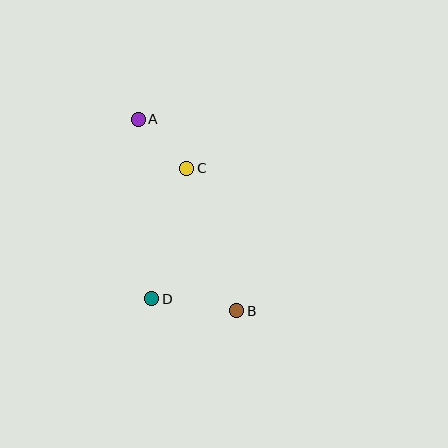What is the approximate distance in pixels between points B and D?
The distance between B and D is approximately 86 pixels.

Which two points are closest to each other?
Points A and C are closest to each other.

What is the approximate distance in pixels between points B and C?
The distance between B and C is approximately 151 pixels.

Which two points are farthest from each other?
Points A and B are farthest from each other.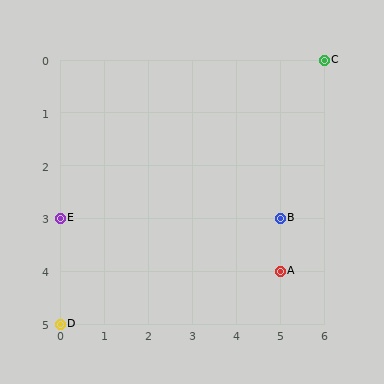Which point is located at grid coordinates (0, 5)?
Point D is at (0, 5).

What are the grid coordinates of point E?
Point E is at grid coordinates (0, 3).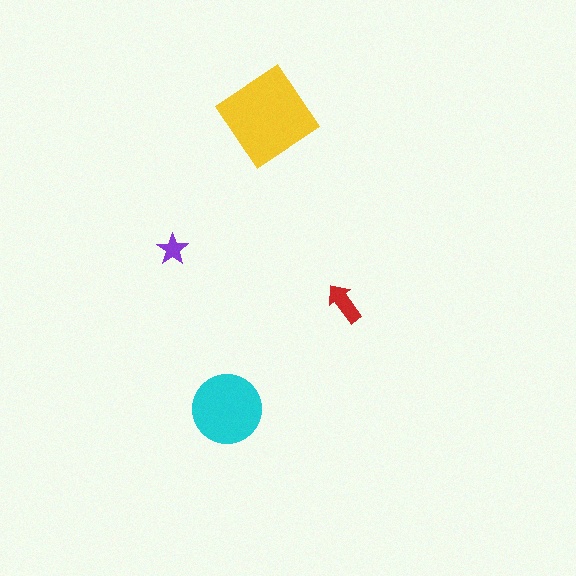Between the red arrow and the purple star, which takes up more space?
The red arrow.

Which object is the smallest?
The purple star.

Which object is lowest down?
The cyan circle is bottommost.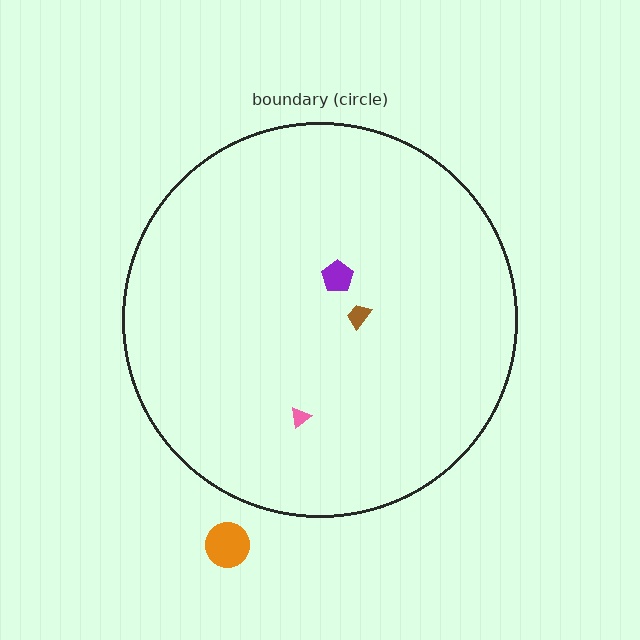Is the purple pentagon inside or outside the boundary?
Inside.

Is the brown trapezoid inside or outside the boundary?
Inside.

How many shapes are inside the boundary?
3 inside, 1 outside.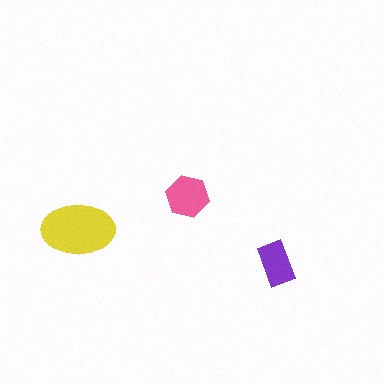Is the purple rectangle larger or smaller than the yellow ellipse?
Smaller.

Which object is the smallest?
The purple rectangle.